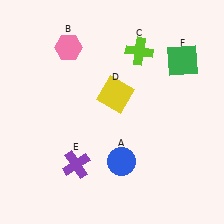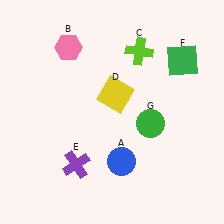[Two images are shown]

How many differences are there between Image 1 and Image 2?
There is 1 difference between the two images.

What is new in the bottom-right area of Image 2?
A green circle (G) was added in the bottom-right area of Image 2.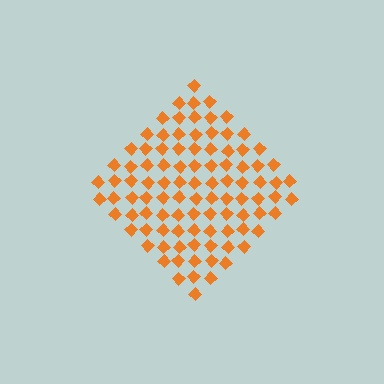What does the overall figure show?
The overall figure shows a diamond.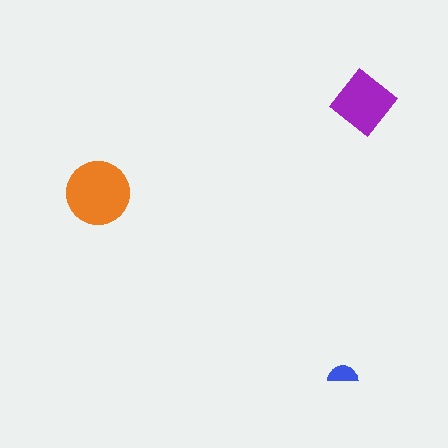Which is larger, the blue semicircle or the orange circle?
The orange circle.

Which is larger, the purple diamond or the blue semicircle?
The purple diamond.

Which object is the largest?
The orange circle.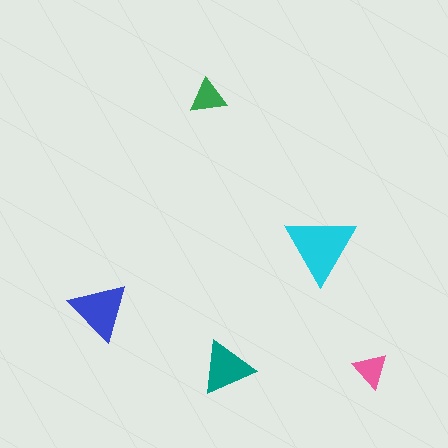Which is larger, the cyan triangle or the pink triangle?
The cyan one.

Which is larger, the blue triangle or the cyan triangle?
The cyan one.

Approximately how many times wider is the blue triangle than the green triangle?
About 1.5 times wider.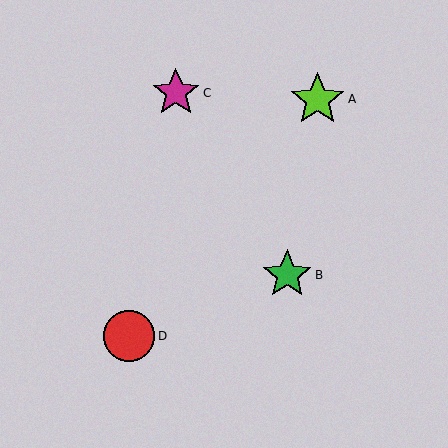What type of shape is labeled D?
Shape D is a red circle.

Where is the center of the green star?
The center of the green star is at (287, 275).